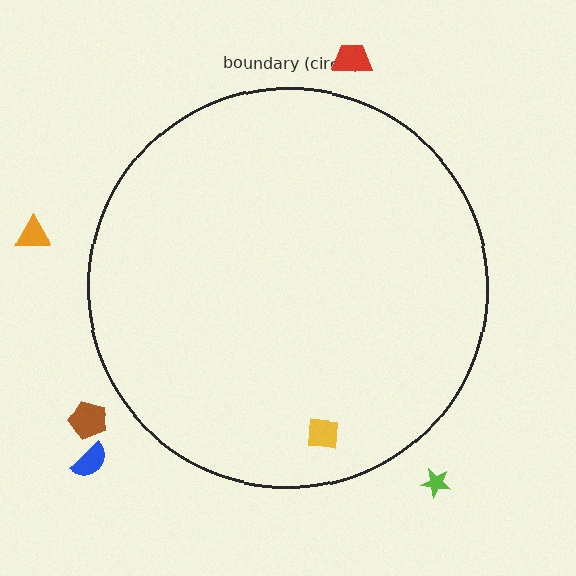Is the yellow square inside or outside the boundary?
Inside.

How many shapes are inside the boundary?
1 inside, 5 outside.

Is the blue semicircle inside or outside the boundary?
Outside.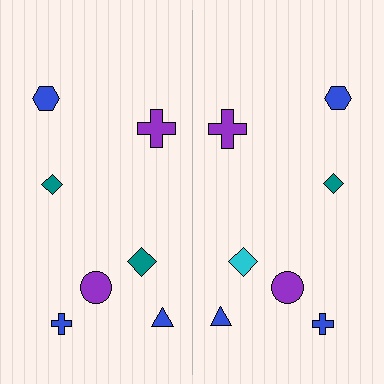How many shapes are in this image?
There are 14 shapes in this image.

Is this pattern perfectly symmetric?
No, the pattern is not perfectly symmetric. The cyan diamond on the right side breaks the symmetry — its mirror counterpart is teal.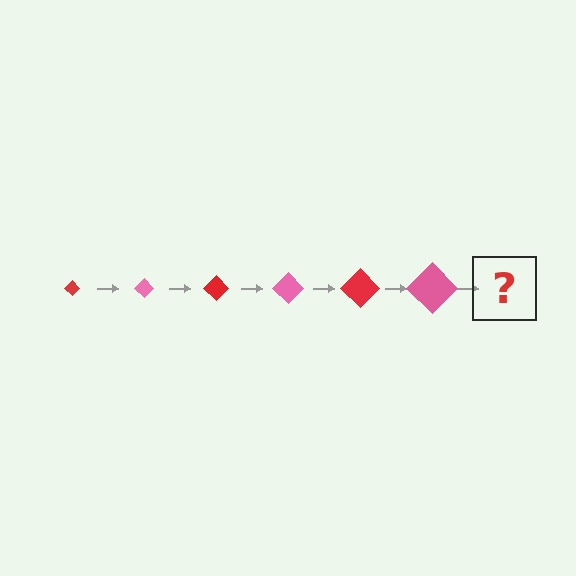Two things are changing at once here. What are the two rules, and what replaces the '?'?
The two rules are that the diamond grows larger each step and the color cycles through red and pink. The '?' should be a red diamond, larger than the previous one.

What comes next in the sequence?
The next element should be a red diamond, larger than the previous one.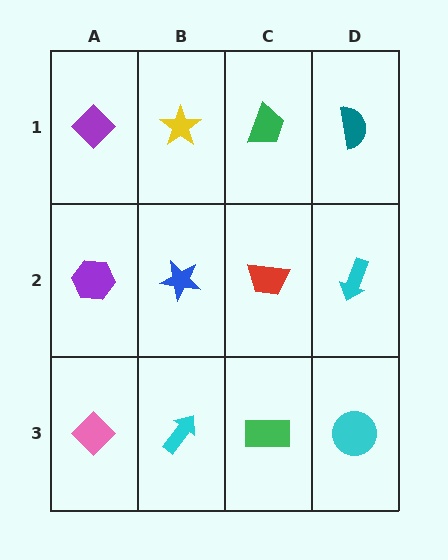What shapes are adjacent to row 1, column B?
A blue star (row 2, column B), a purple diamond (row 1, column A), a green trapezoid (row 1, column C).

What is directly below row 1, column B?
A blue star.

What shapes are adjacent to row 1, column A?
A purple hexagon (row 2, column A), a yellow star (row 1, column B).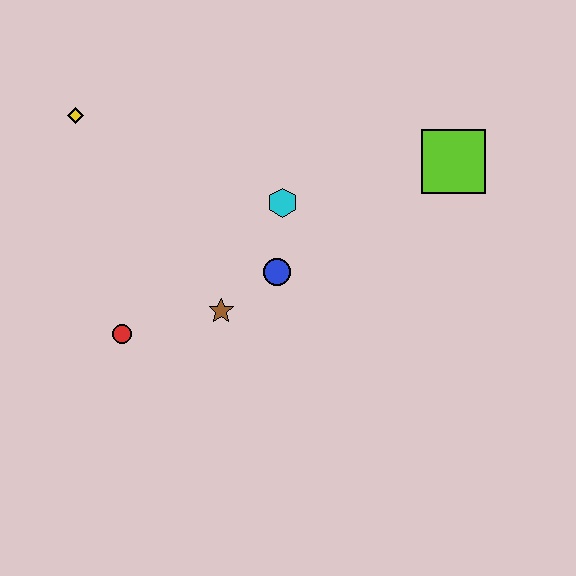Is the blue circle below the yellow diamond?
Yes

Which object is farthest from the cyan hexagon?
The yellow diamond is farthest from the cyan hexagon.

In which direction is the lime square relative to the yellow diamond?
The lime square is to the right of the yellow diamond.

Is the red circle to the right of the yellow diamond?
Yes